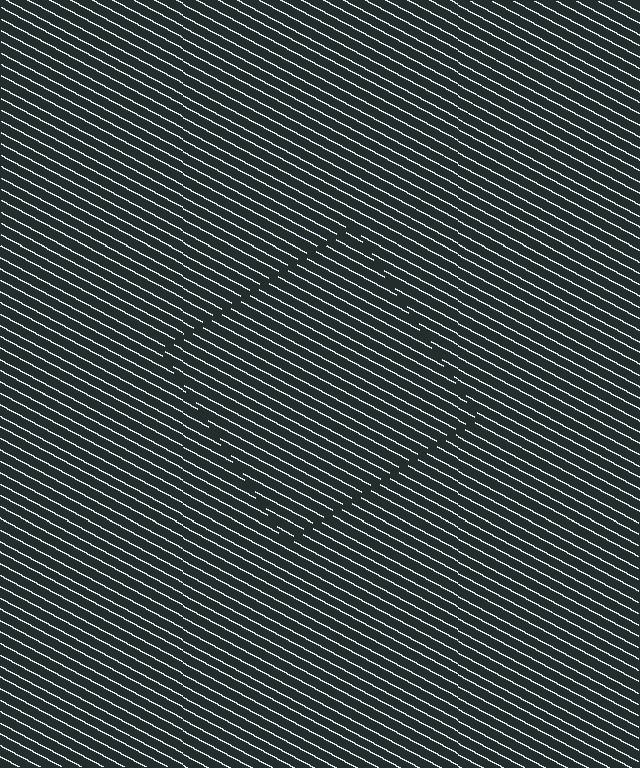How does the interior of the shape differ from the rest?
The interior of the shape contains the same grating, shifted by half a period — the contour is defined by the phase discontinuity where line-ends from the inner and outer gratings abut.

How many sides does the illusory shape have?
4 sides — the line-ends trace a square.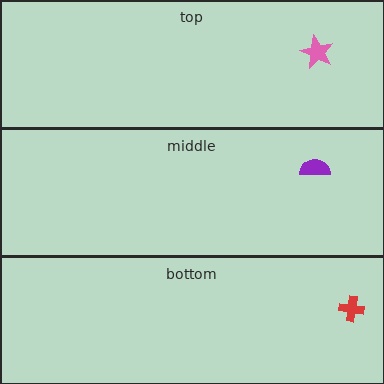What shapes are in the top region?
The pink star.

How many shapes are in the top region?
1.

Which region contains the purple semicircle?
The middle region.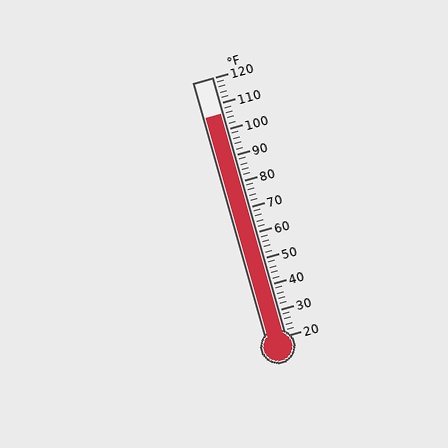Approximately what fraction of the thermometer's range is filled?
The thermometer is filled to approximately 85% of its range.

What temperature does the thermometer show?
The thermometer shows approximately 106°F.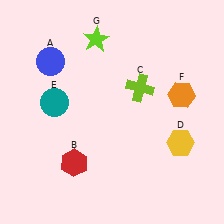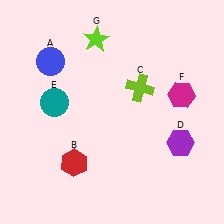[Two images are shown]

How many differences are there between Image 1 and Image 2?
There are 2 differences between the two images.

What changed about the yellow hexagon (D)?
In Image 1, D is yellow. In Image 2, it changed to purple.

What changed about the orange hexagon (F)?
In Image 1, F is orange. In Image 2, it changed to magenta.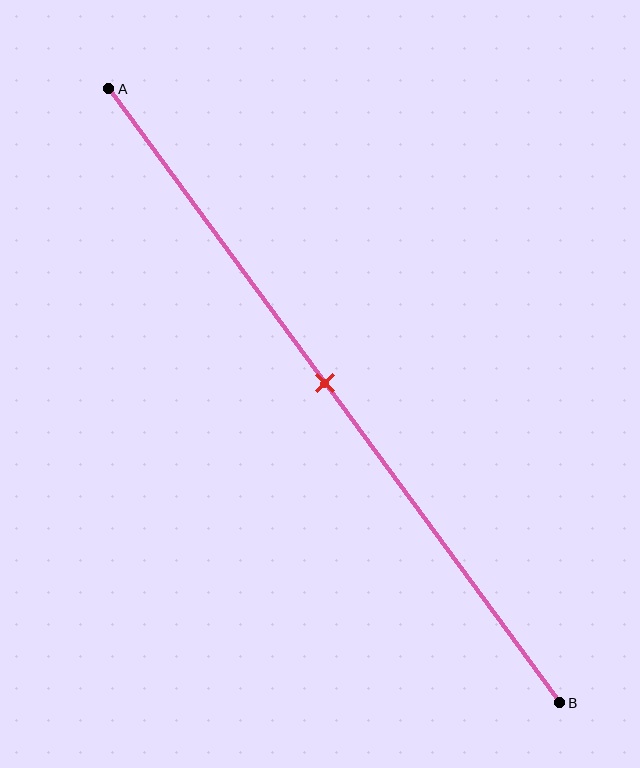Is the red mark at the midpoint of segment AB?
Yes, the mark is approximately at the midpoint.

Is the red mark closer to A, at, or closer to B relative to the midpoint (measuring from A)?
The red mark is approximately at the midpoint of segment AB.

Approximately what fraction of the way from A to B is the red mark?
The red mark is approximately 50% of the way from A to B.